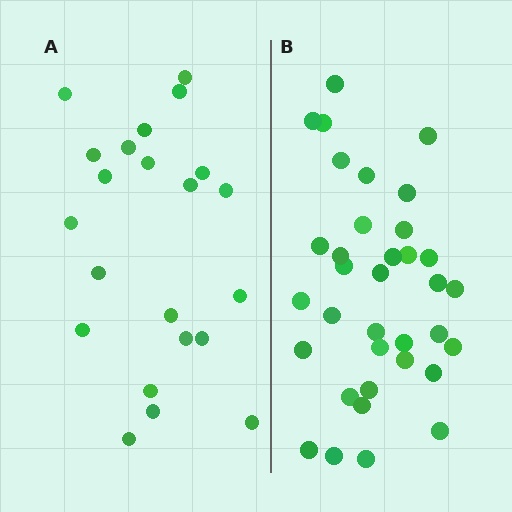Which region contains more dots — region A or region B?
Region B (the right region) has more dots.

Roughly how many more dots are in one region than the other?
Region B has approximately 15 more dots than region A.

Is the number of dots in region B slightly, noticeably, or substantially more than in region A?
Region B has substantially more. The ratio is roughly 1.6 to 1.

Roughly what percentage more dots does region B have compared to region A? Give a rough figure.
About 60% more.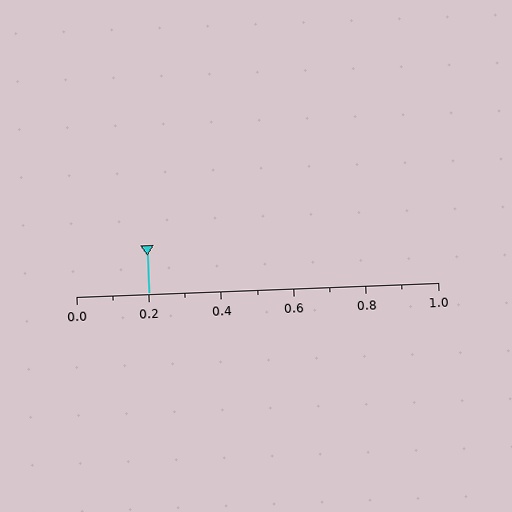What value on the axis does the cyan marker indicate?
The marker indicates approximately 0.2.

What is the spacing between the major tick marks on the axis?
The major ticks are spaced 0.2 apart.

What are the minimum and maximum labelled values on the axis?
The axis runs from 0.0 to 1.0.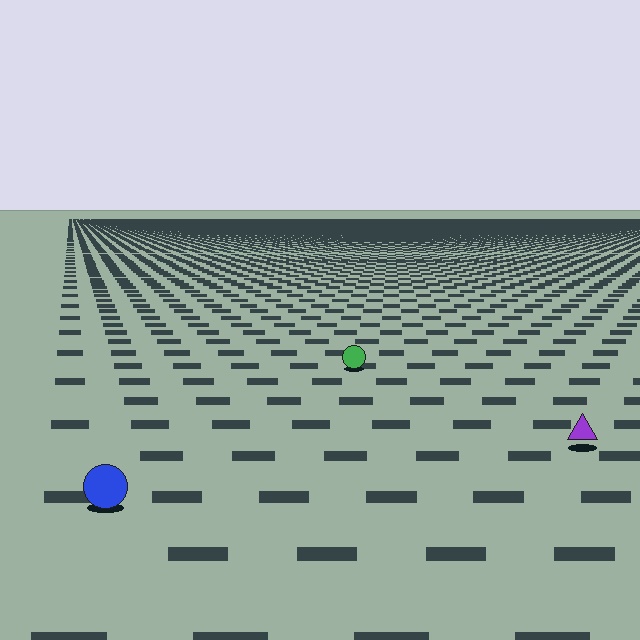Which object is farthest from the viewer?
The green circle is farthest from the viewer. It appears smaller and the ground texture around it is denser.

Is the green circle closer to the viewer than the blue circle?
No. The blue circle is closer — you can tell from the texture gradient: the ground texture is coarser near it.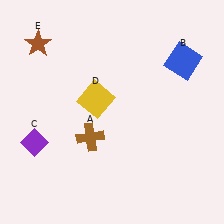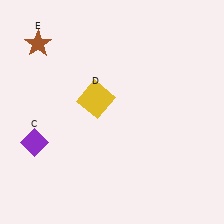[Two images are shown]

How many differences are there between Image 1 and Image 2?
There are 2 differences between the two images.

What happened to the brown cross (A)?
The brown cross (A) was removed in Image 2. It was in the bottom-left area of Image 1.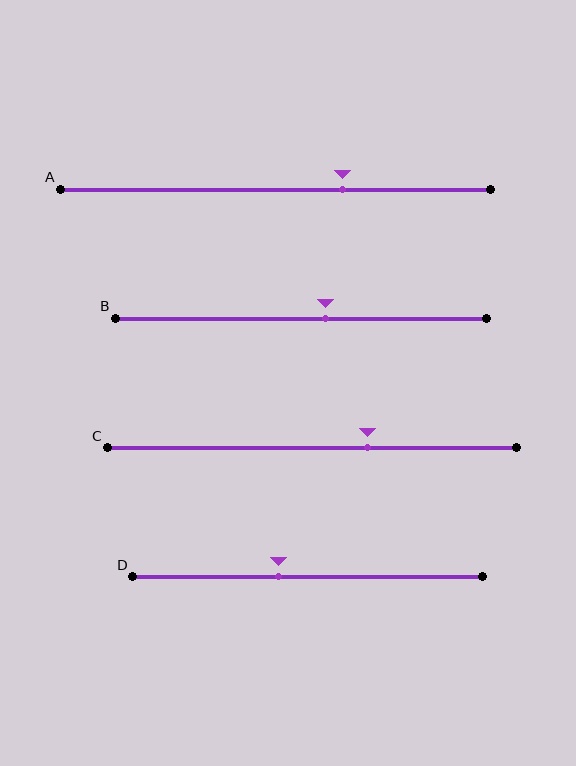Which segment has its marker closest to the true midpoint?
Segment B has its marker closest to the true midpoint.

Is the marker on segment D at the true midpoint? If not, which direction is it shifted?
No, the marker on segment D is shifted to the left by about 8% of the segment length.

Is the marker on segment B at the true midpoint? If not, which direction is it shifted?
No, the marker on segment B is shifted to the right by about 7% of the segment length.